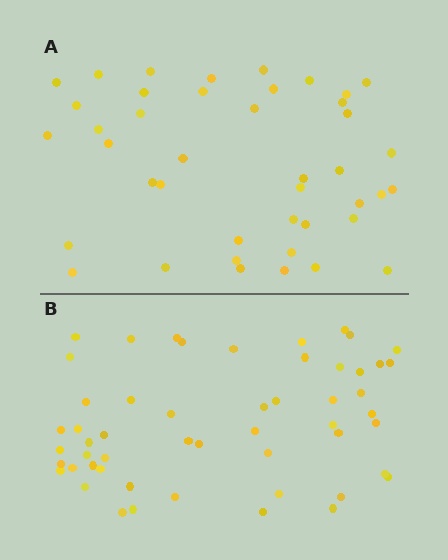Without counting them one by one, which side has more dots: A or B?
Region B (the bottom region) has more dots.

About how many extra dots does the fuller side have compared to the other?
Region B has roughly 12 or so more dots than region A.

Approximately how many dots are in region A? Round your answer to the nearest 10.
About 40 dots. (The exact count is 42, which rounds to 40.)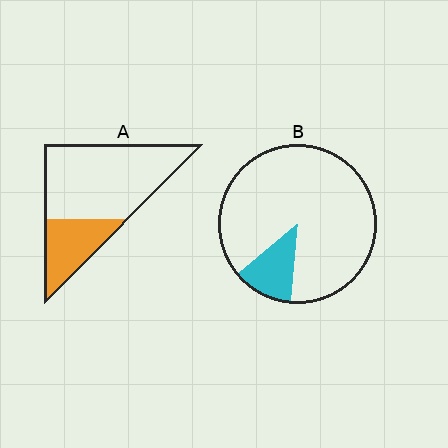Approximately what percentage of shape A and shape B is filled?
A is approximately 30% and B is approximately 15%.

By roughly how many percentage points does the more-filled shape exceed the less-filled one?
By roughly 15 percentage points (A over B).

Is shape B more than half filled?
No.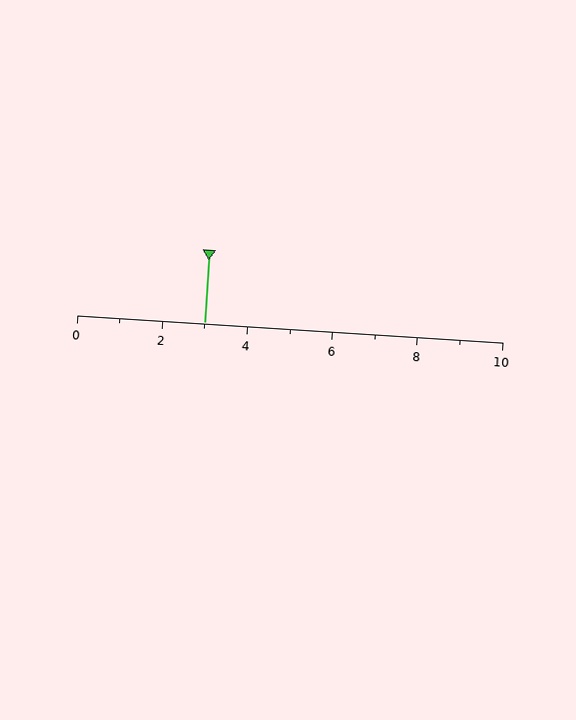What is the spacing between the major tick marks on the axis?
The major ticks are spaced 2 apart.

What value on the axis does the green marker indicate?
The marker indicates approximately 3.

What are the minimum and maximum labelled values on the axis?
The axis runs from 0 to 10.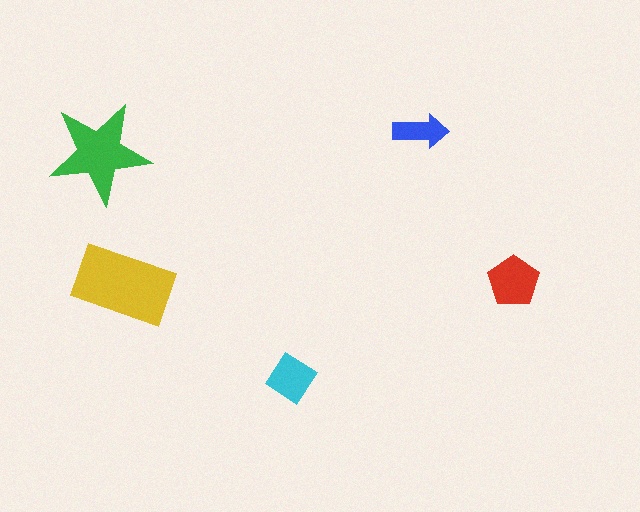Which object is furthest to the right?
The red pentagon is rightmost.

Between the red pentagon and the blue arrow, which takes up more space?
The red pentagon.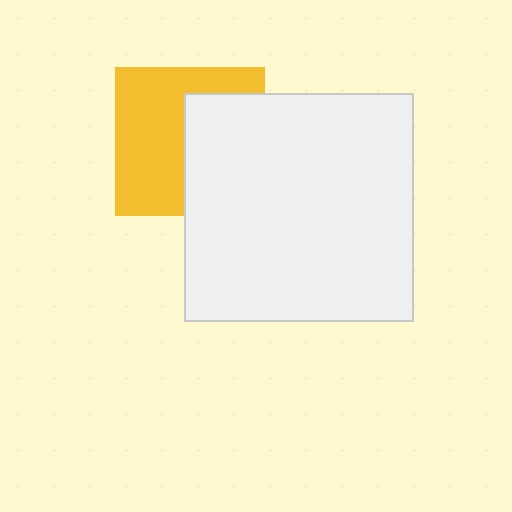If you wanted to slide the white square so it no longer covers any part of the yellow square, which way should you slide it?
Slide it right — that is the most direct way to separate the two shapes.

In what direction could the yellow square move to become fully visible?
The yellow square could move left. That would shift it out from behind the white square entirely.